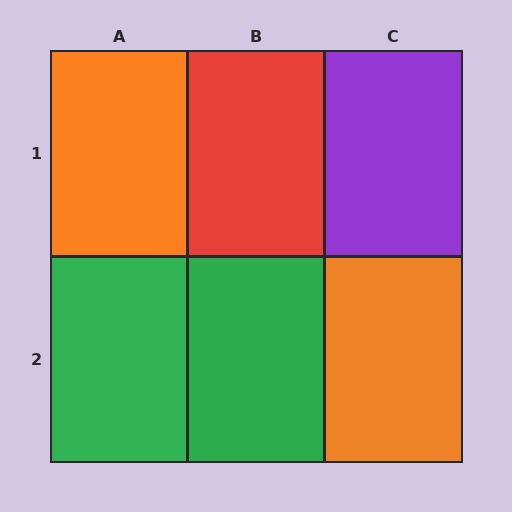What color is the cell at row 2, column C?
Orange.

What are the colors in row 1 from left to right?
Orange, red, purple.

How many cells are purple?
1 cell is purple.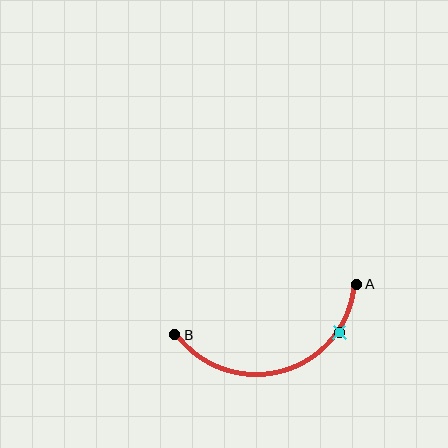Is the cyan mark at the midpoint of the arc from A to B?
No. The cyan mark lies on the arc but is closer to endpoint A. The arc midpoint would be at the point on the curve equidistant along the arc from both A and B.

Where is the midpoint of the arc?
The arc midpoint is the point on the curve farthest from the straight line joining A and B. It sits below that line.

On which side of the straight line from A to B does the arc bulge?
The arc bulges below the straight line connecting A and B.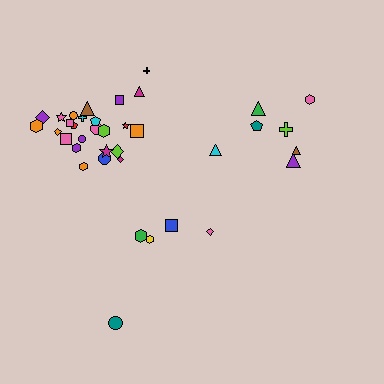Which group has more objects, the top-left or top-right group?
The top-left group.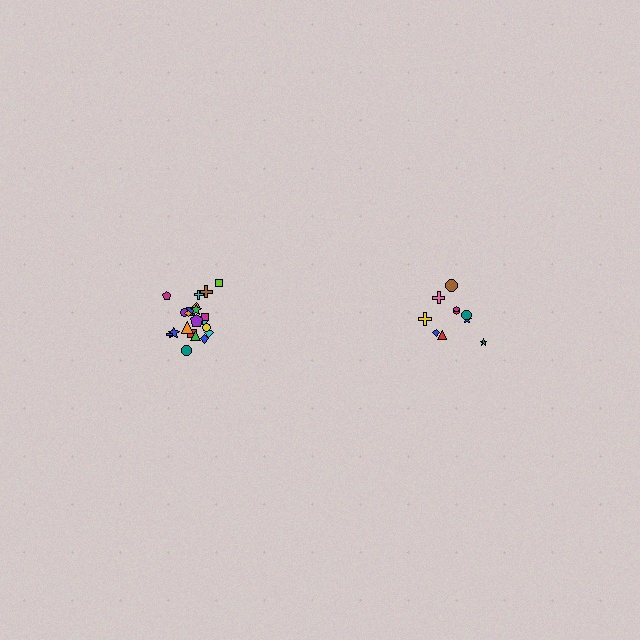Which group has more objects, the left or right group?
The left group.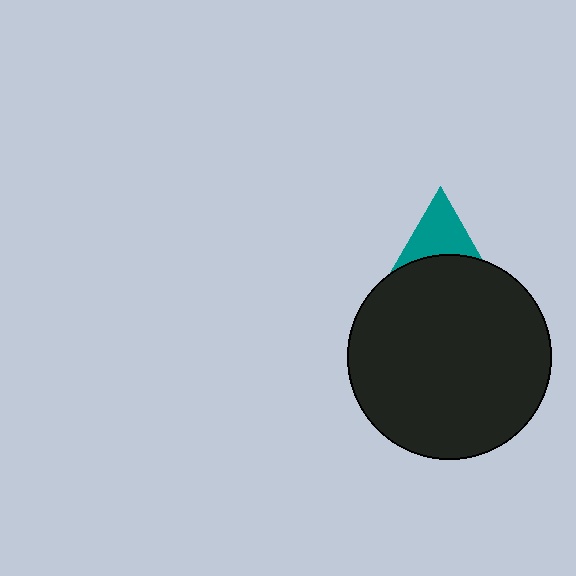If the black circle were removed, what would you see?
You would see the complete teal triangle.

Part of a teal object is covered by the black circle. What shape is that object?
It is a triangle.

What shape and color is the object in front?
The object in front is a black circle.